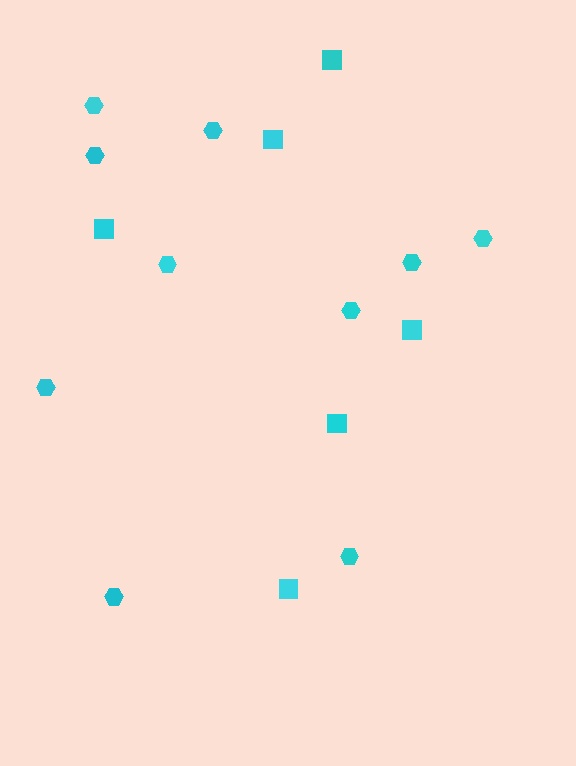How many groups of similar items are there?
There are 2 groups: one group of squares (6) and one group of hexagons (10).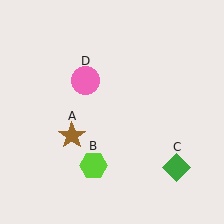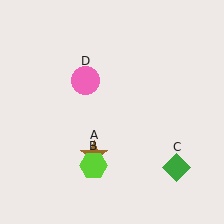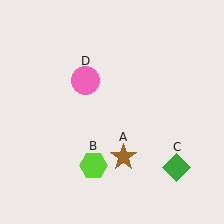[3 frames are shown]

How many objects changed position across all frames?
1 object changed position: brown star (object A).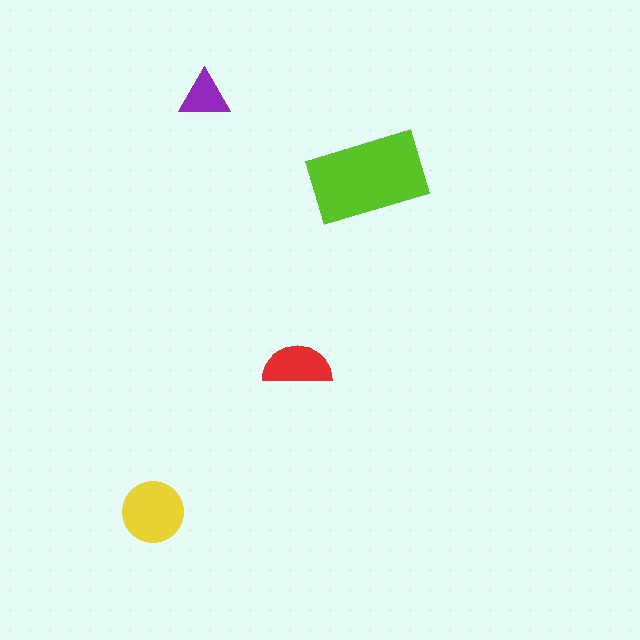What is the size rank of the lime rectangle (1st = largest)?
1st.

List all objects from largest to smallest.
The lime rectangle, the yellow circle, the red semicircle, the purple triangle.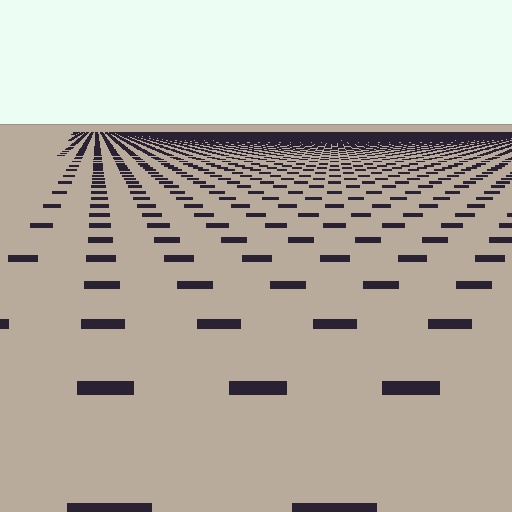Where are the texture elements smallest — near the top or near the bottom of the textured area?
Near the top.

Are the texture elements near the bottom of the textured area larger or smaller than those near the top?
Larger. Near the bottom, elements are closer to the viewer and appear at a bigger on-screen size.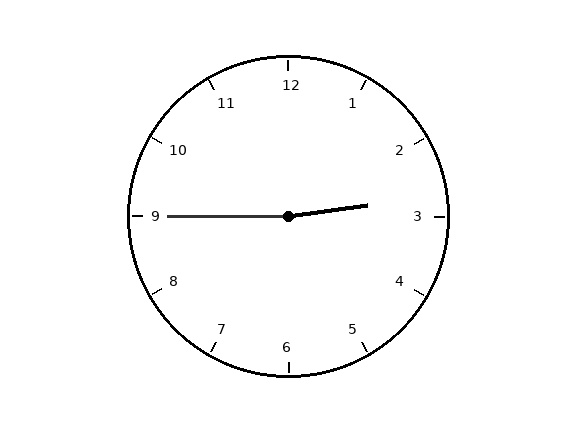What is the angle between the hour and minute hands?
Approximately 172 degrees.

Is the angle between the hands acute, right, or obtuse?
It is obtuse.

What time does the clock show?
2:45.